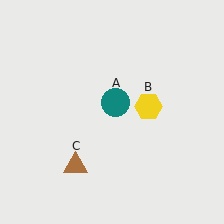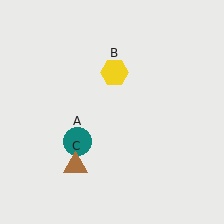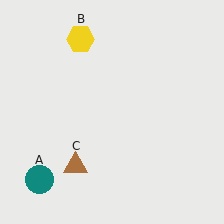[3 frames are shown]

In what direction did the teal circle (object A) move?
The teal circle (object A) moved down and to the left.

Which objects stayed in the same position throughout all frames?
Brown triangle (object C) remained stationary.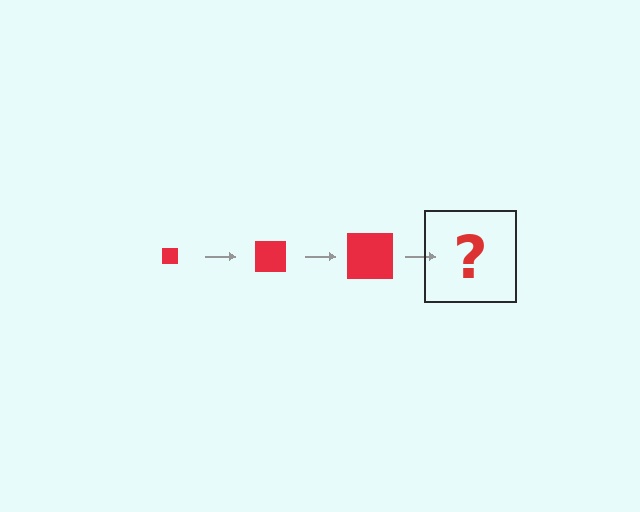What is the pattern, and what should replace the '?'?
The pattern is that the square gets progressively larger each step. The '?' should be a red square, larger than the previous one.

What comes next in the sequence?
The next element should be a red square, larger than the previous one.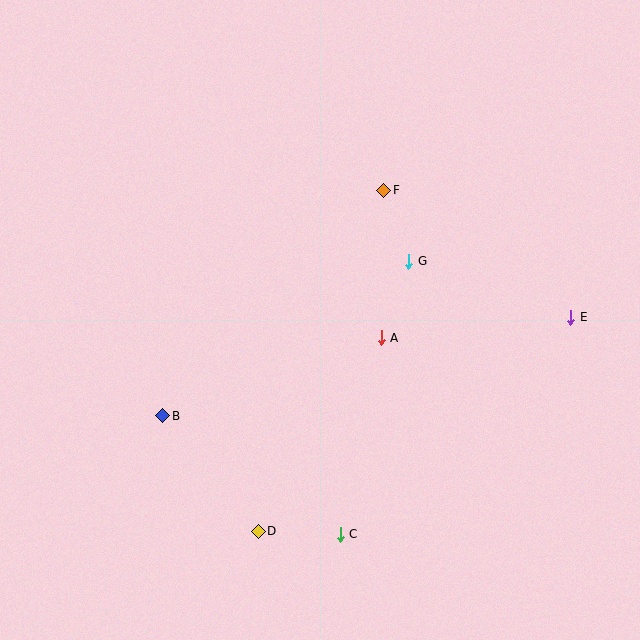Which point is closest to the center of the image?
Point A at (381, 338) is closest to the center.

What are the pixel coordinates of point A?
Point A is at (381, 338).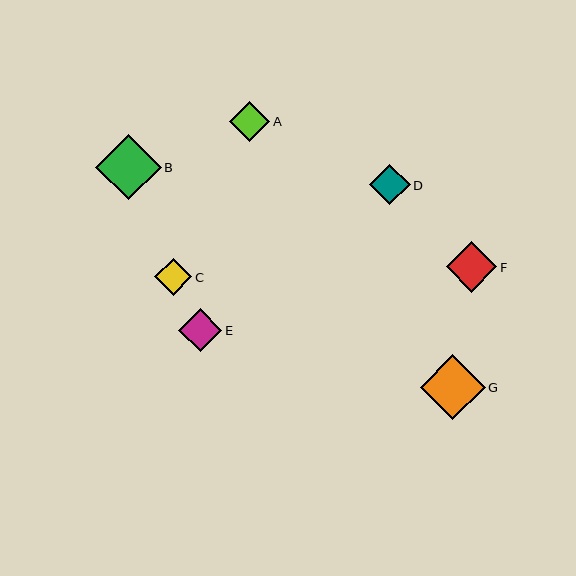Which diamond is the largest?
Diamond B is the largest with a size of approximately 66 pixels.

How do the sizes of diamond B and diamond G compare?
Diamond B and diamond G are approximately the same size.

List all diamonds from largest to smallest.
From largest to smallest: B, G, F, E, D, A, C.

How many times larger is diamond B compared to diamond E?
Diamond B is approximately 1.5 times the size of diamond E.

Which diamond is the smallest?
Diamond C is the smallest with a size of approximately 37 pixels.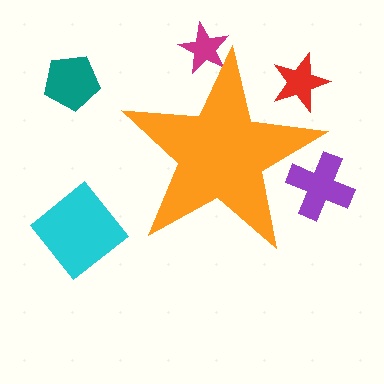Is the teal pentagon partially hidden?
No, the teal pentagon is fully visible.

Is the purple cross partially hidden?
Yes, the purple cross is partially hidden behind the orange star.